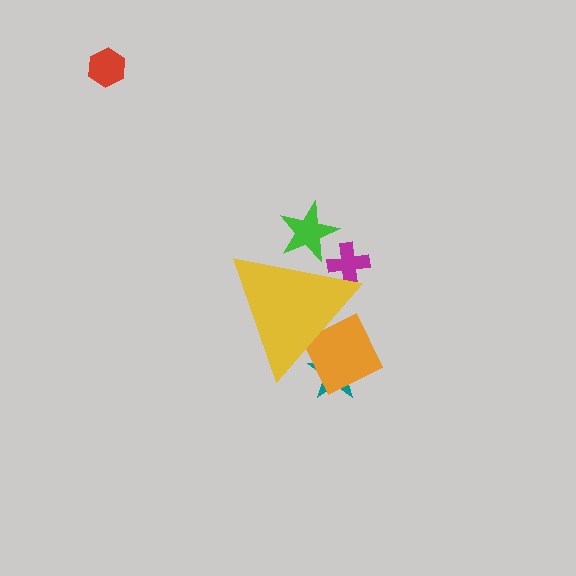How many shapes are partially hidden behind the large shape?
4 shapes are partially hidden.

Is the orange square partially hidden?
Yes, the orange square is partially hidden behind the yellow triangle.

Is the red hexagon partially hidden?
No, the red hexagon is fully visible.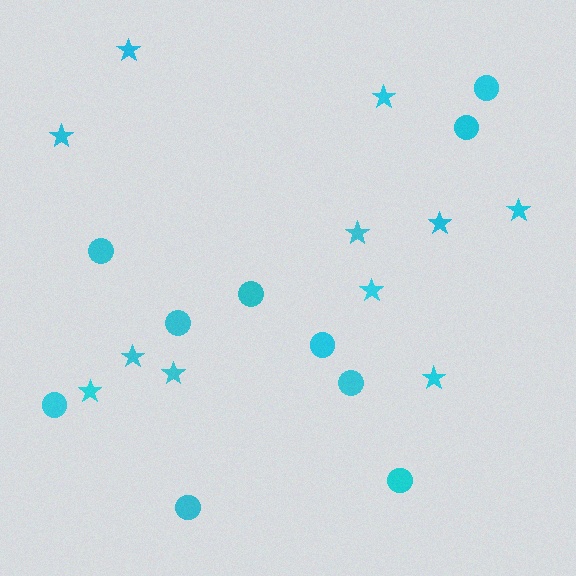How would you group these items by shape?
There are 2 groups: one group of stars (11) and one group of circles (10).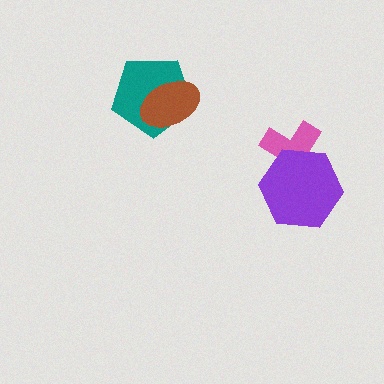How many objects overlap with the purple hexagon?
1 object overlaps with the purple hexagon.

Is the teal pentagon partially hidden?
Yes, it is partially covered by another shape.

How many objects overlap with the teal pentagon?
1 object overlaps with the teal pentagon.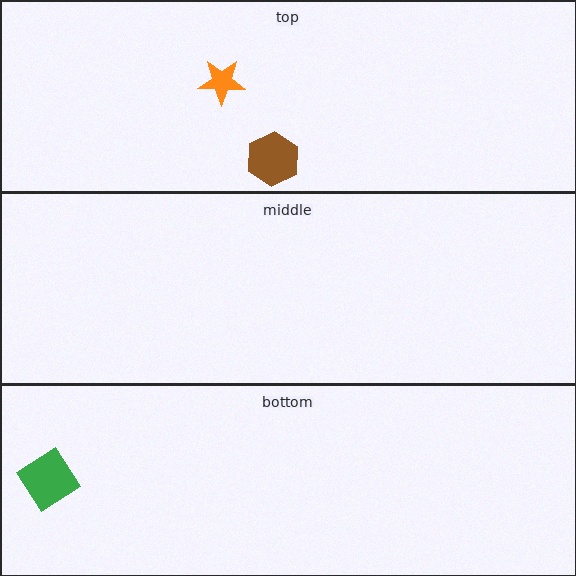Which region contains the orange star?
The top region.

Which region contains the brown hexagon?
The top region.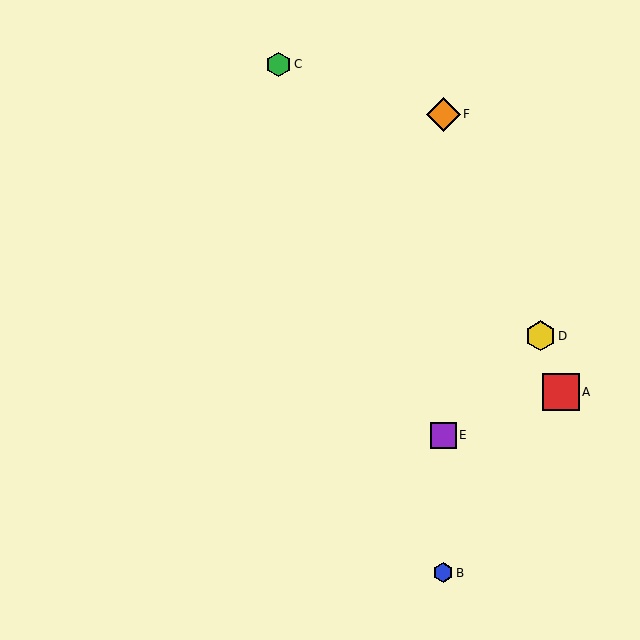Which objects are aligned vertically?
Objects B, E, F are aligned vertically.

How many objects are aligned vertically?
3 objects (B, E, F) are aligned vertically.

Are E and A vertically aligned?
No, E is at x≈443 and A is at x≈561.